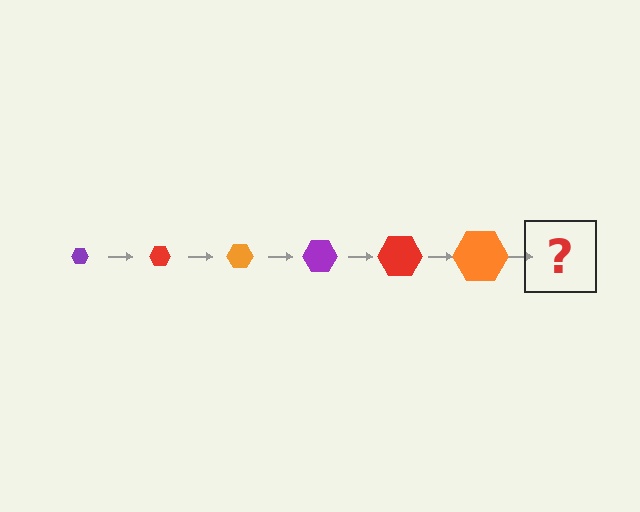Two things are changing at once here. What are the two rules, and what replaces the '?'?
The two rules are that the hexagon grows larger each step and the color cycles through purple, red, and orange. The '?' should be a purple hexagon, larger than the previous one.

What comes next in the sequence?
The next element should be a purple hexagon, larger than the previous one.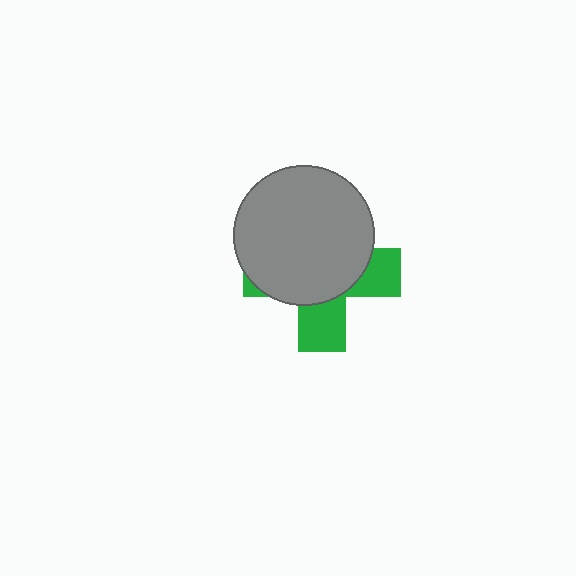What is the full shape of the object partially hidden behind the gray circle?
The partially hidden object is a green cross.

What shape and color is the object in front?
The object in front is a gray circle.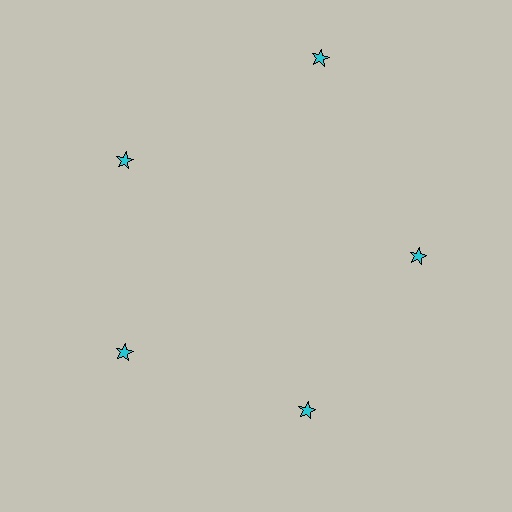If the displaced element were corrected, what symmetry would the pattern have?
It would have 5-fold rotational symmetry — the pattern would map onto itself every 72 degrees.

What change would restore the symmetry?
The symmetry would be restored by moving it inward, back onto the ring so that all 5 stars sit at equal angles and equal distance from the center.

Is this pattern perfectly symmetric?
No. The 5 cyan stars are arranged in a ring, but one element near the 1 o'clock position is pushed outward from the center, breaking the 5-fold rotational symmetry.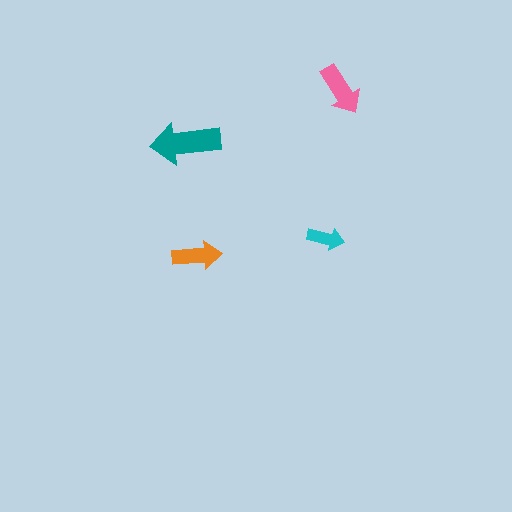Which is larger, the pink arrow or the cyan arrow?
The pink one.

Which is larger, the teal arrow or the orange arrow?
The teal one.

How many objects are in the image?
There are 4 objects in the image.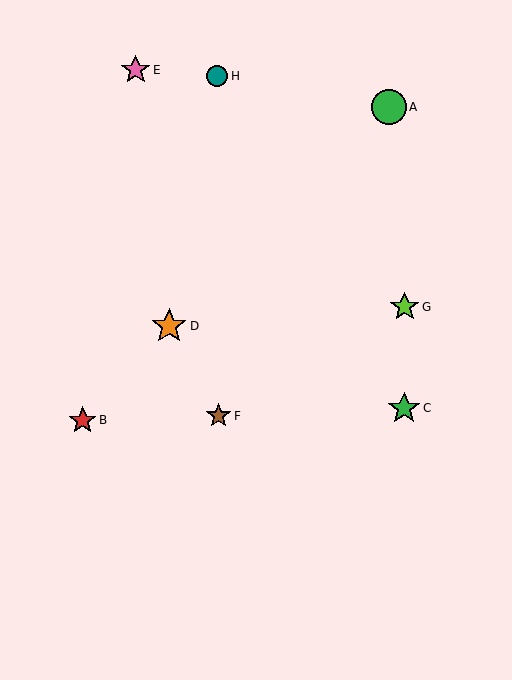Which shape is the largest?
The green circle (labeled A) is the largest.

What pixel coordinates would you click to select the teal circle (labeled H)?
Click at (217, 76) to select the teal circle H.